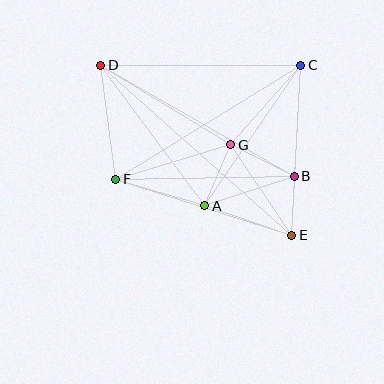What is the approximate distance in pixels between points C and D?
The distance between C and D is approximately 200 pixels.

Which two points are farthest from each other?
Points D and E are farthest from each other.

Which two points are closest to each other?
Points B and E are closest to each other.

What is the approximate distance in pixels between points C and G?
The distance between C and G is approximately 106 pixels.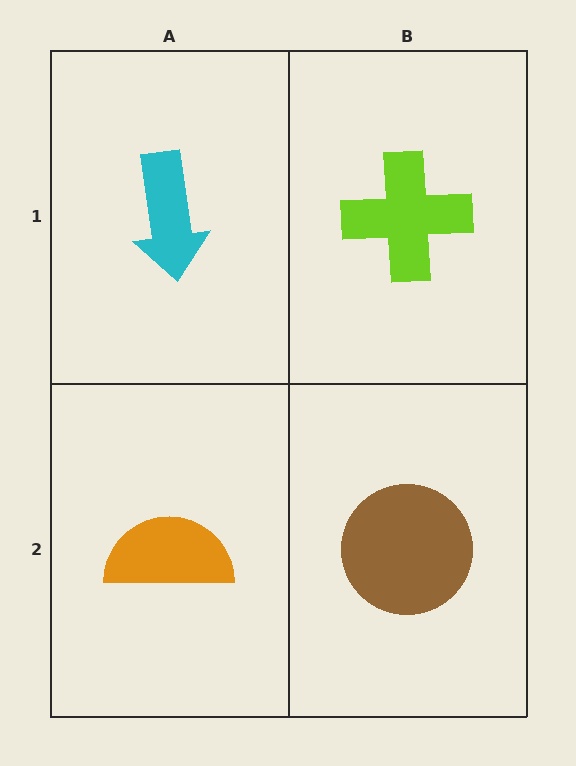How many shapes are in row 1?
2 shapes.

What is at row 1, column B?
A lime cross.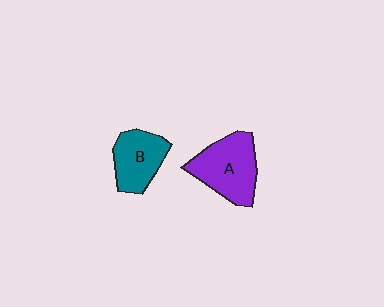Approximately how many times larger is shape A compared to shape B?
Approximately 1.3 times.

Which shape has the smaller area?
Shape B (teal).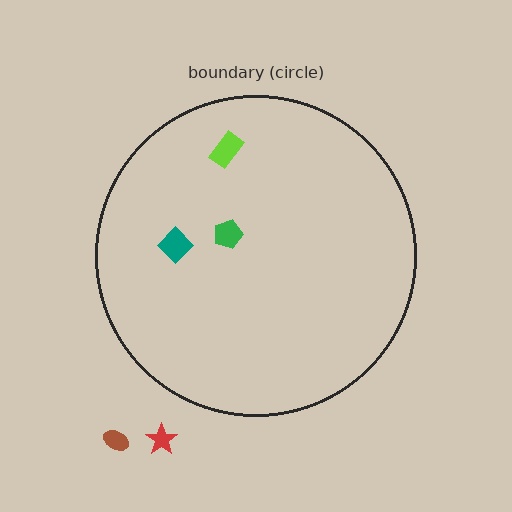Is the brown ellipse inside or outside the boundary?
Outside.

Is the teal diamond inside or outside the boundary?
Inside.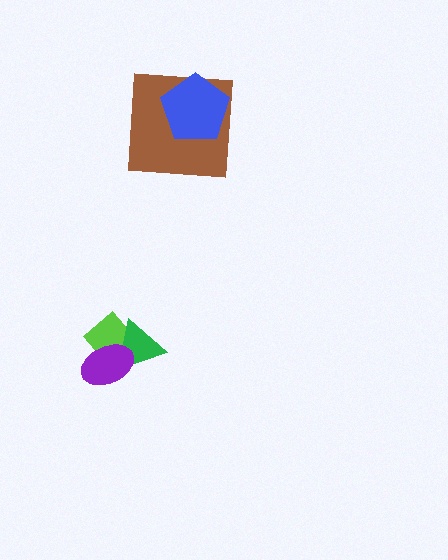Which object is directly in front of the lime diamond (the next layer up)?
The green triangle is directly in front of the lime diamond.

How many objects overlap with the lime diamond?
2 objects overlap with the lime diamond.